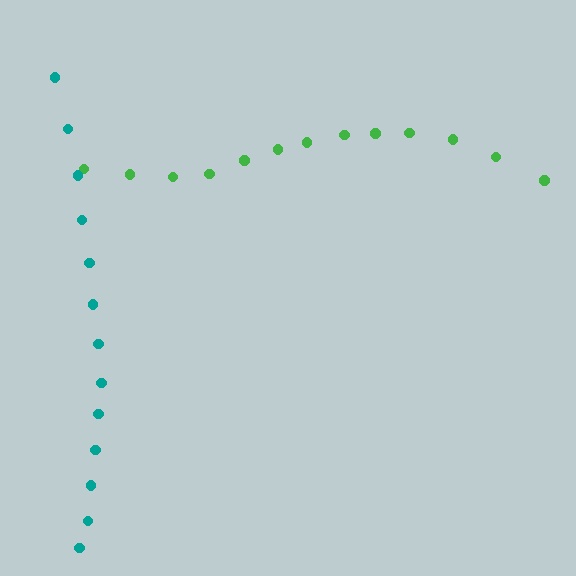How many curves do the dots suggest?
There are 2 distinct paths.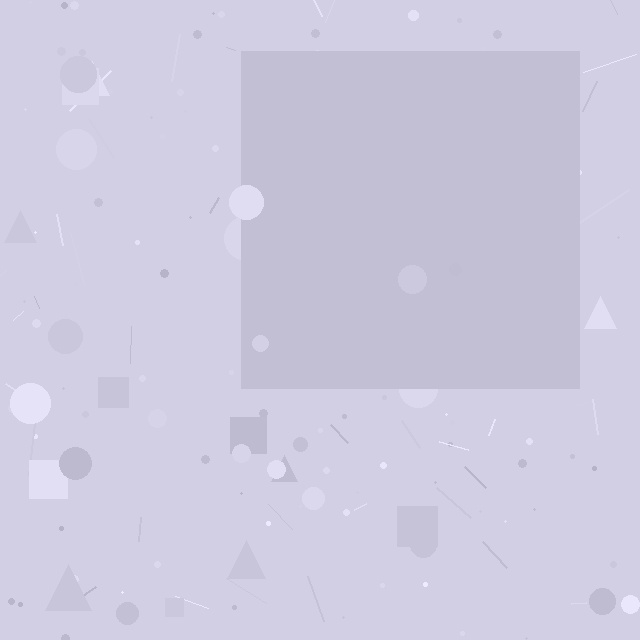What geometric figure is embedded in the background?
A square is embedded in the background.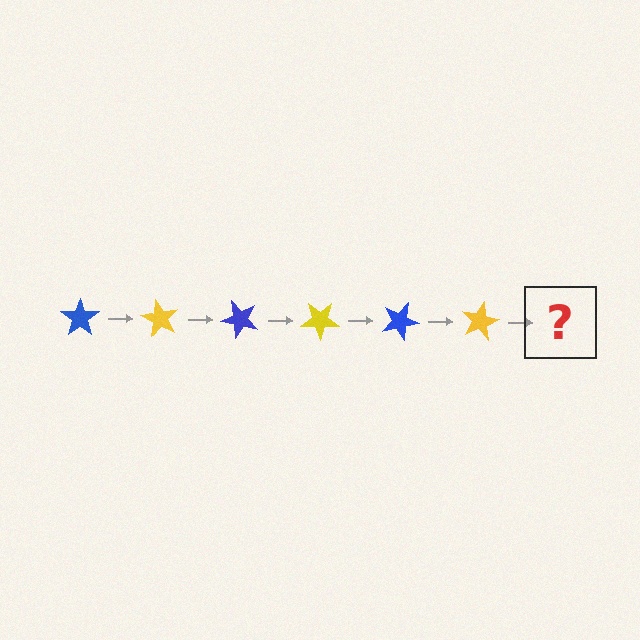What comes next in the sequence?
The next element should be a blue star, rotated 360 degrees from the start.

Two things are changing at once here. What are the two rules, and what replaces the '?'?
The two rules are that it rotates 60 degrees each step and the color cycles through blue and yellow. The '?' should be a blue star, rotated 360 degrees from the start.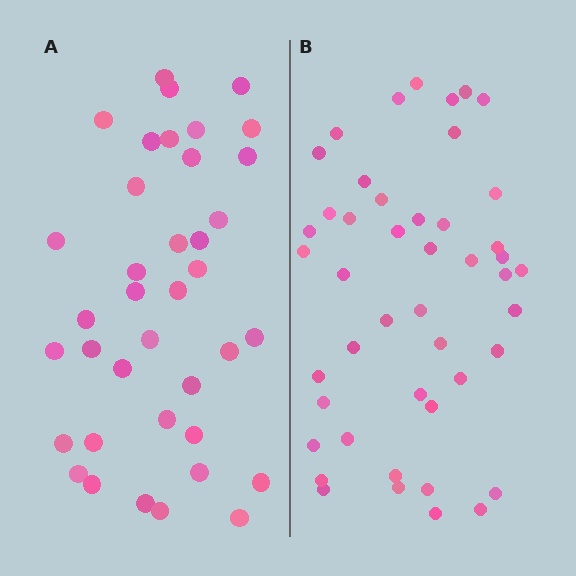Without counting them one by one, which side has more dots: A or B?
Region B (the right region) has more dots.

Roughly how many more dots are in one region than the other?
Region B has roughly 8 or so more dots than region A.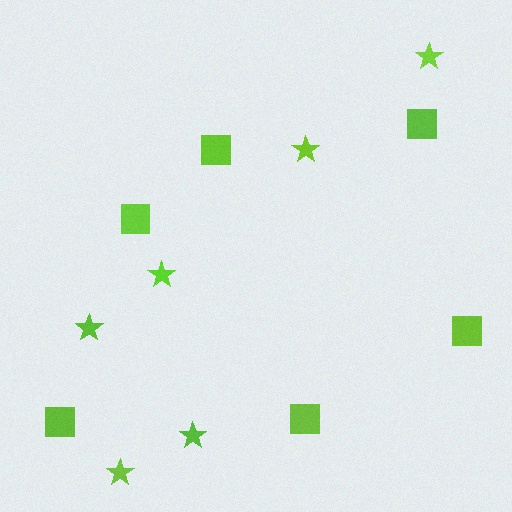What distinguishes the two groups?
There are 2 groups: one group of stars (6) and one group of squares (6).